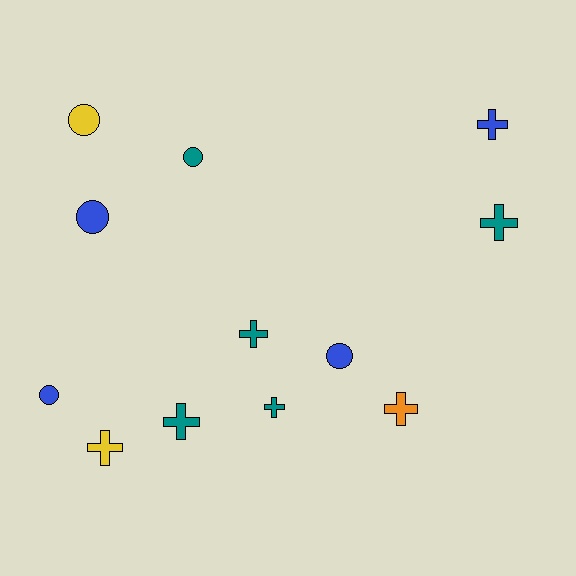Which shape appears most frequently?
Cross, with 7 objects.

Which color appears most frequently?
Teal, with 5 objects.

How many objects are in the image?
There are 12 objects.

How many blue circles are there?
There are 3 blue circles.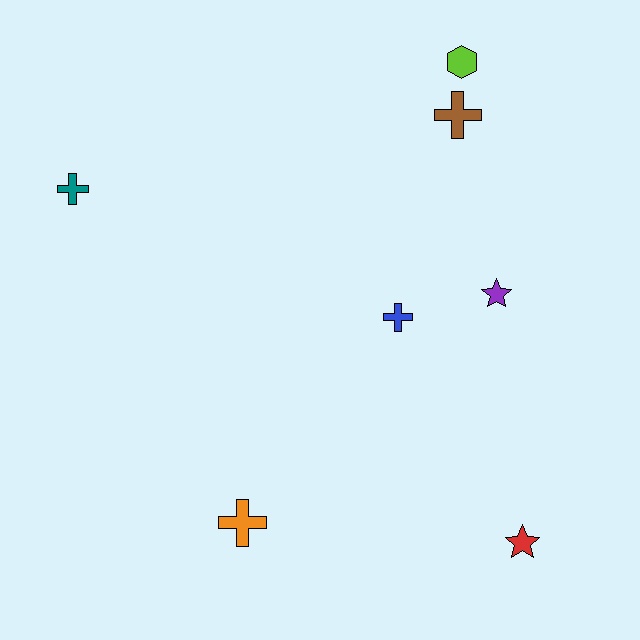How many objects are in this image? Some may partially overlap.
There are 7 objects.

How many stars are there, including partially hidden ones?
There are 2 stars.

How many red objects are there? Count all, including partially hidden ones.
There is 1 red object.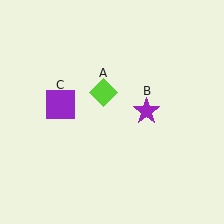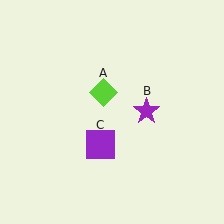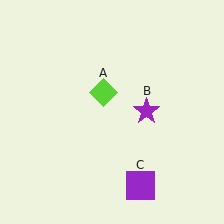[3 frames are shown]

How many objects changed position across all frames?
1 object changed position: purple square (object C).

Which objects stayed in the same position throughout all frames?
Lime diamond (object A) and purple star (object B) remained stationary.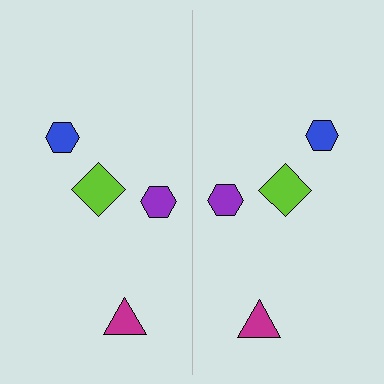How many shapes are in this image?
There are 8 shapes in this image.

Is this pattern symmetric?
Yes, this pattern has bilateral (reflection) symmetry.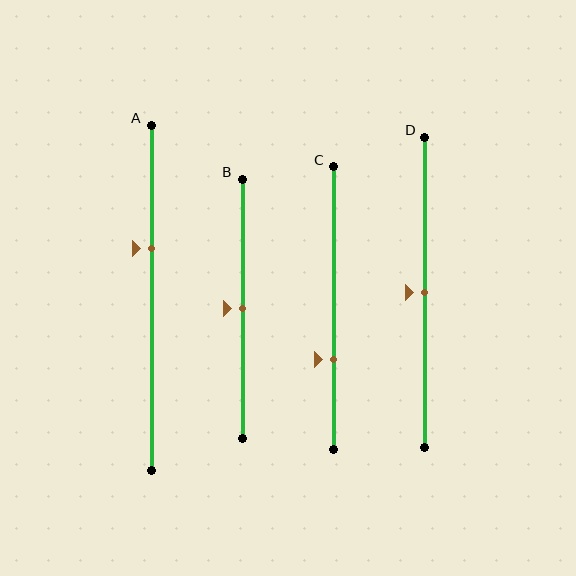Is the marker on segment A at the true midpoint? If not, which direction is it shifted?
No, the marker on segment A is shifted upward by about 14% of the segment length.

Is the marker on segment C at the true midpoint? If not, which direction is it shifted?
No, the marker on segment C is shifted downward by about 18% of the segment length.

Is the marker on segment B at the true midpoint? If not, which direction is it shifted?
Yes, the marker on segment B is at the true midpoint.